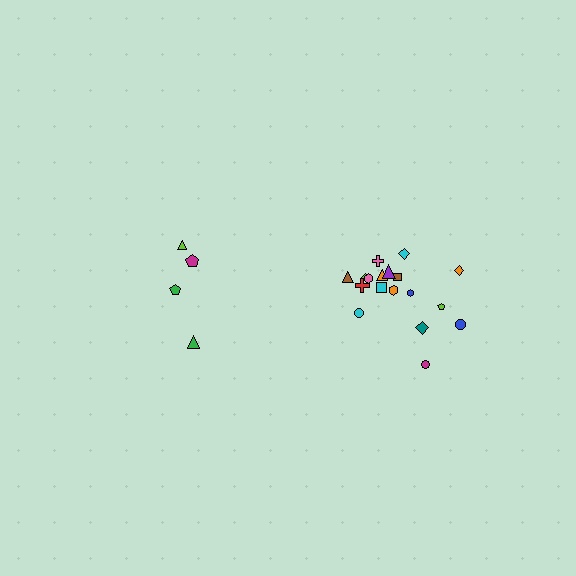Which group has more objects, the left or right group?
The right group.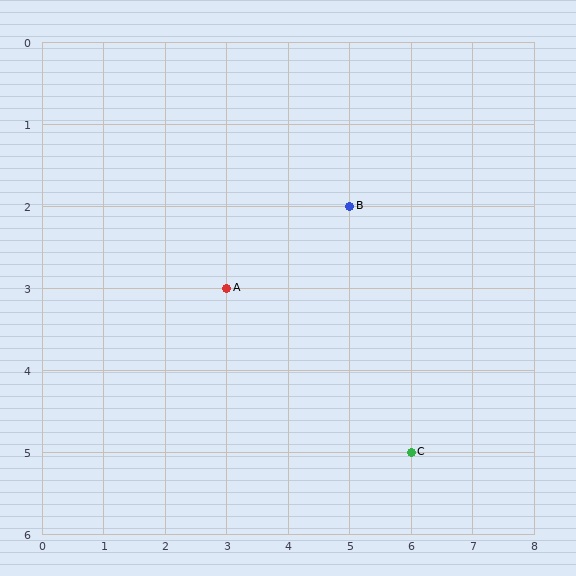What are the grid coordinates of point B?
Point B is at grid coordinates (5, 2).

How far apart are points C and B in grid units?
Points C and B are 1 column and 3 rows apart (about 3.2 grid units diagonally).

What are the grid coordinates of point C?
Point C is at grid coordinates (6, 5).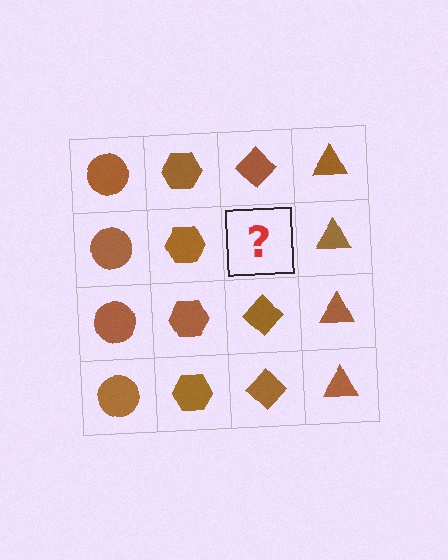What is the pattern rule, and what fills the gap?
The rule is that each column has a consistent shape. The gap should be filled with a brown diamond.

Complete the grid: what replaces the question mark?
The question mark should be replaced with a brown diamond.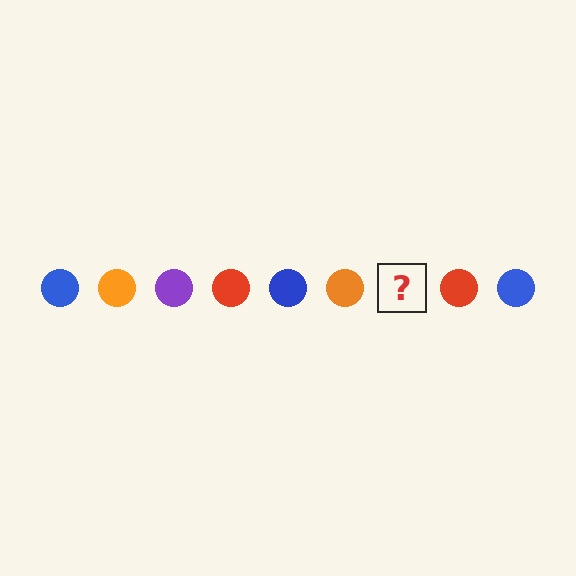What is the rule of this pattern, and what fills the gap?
The rule is that the pattern cycles through blue, orange, purple, red circles. The gap should be filled with a purple circle.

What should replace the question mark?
The question mark should be replaced with a purple circle.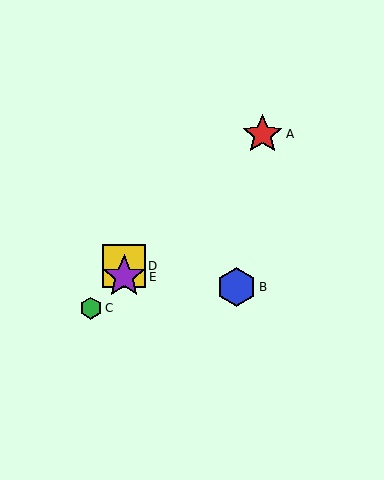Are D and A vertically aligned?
No, D is at x≈124 and A is at x≈263.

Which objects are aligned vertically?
Objects D, E are aligned vertically.